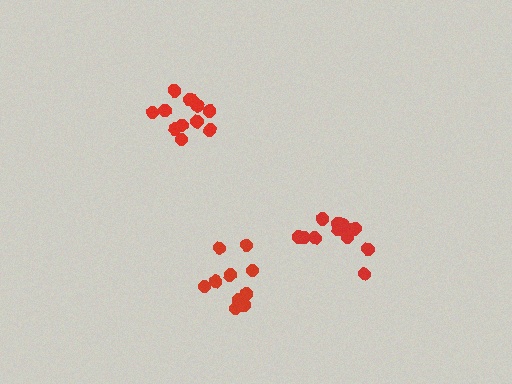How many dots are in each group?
Group 1: 14 dots, Group 2: 13 dots, Group 3: 10 dots (37 total).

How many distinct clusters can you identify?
There are 3 distinct clusters.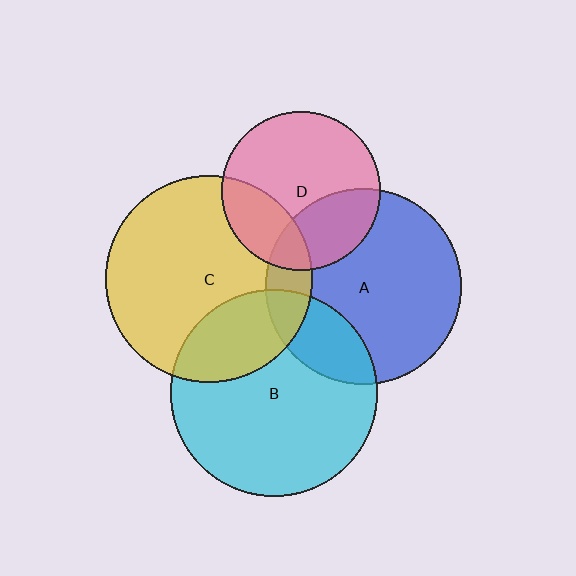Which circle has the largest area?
Circle B (cyan).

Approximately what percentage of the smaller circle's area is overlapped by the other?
Approximately 20%.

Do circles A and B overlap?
Yes.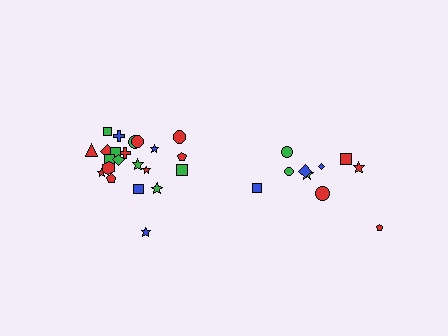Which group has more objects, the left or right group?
The left group.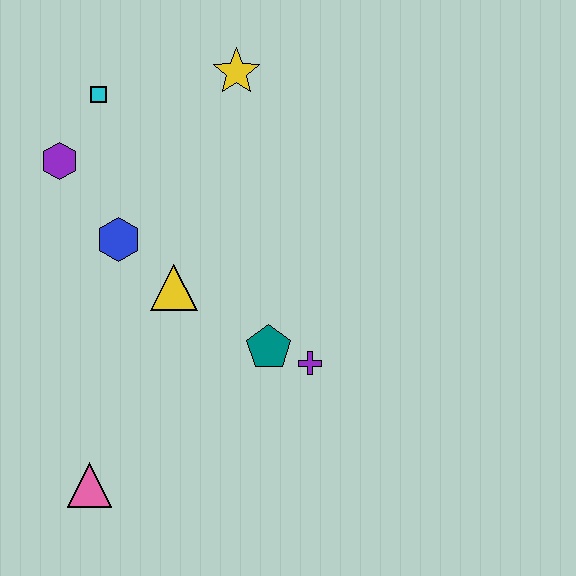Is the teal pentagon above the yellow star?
No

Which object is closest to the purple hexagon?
The cyan square is closest to the purple hexagon.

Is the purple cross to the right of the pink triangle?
Yes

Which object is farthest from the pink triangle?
The yellow star is farthest from the pink triangle.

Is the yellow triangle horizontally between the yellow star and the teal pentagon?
No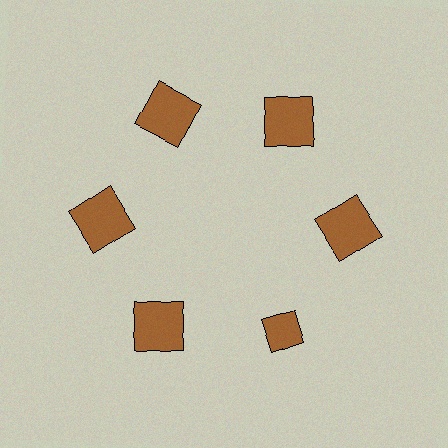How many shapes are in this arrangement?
There are 6 shapes arranged in a ring pattern.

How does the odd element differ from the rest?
It has a different shape: diamond instead of square.